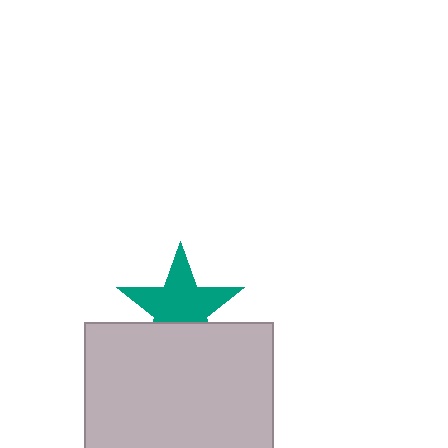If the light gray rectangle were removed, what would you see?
You would see the complete teal star.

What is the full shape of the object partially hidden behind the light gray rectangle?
The partially hidden object is a teal star.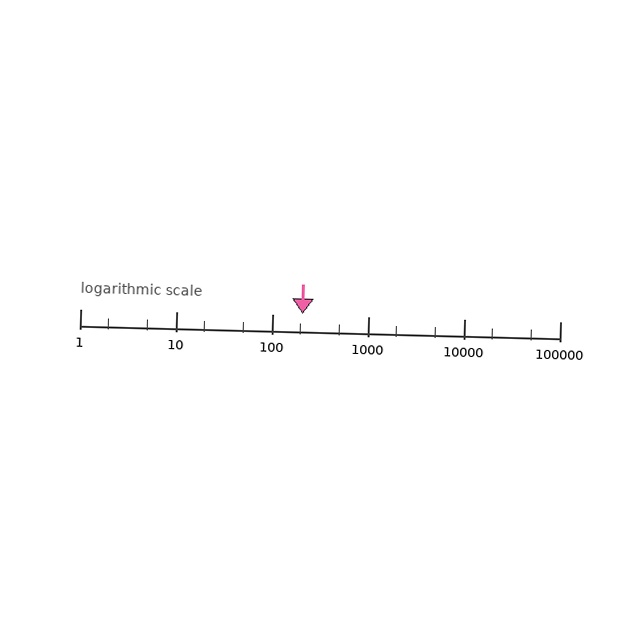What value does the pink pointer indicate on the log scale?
The pointer indicates approximately 210.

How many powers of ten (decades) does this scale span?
The scale spans 5 decades, from 1 to 100000.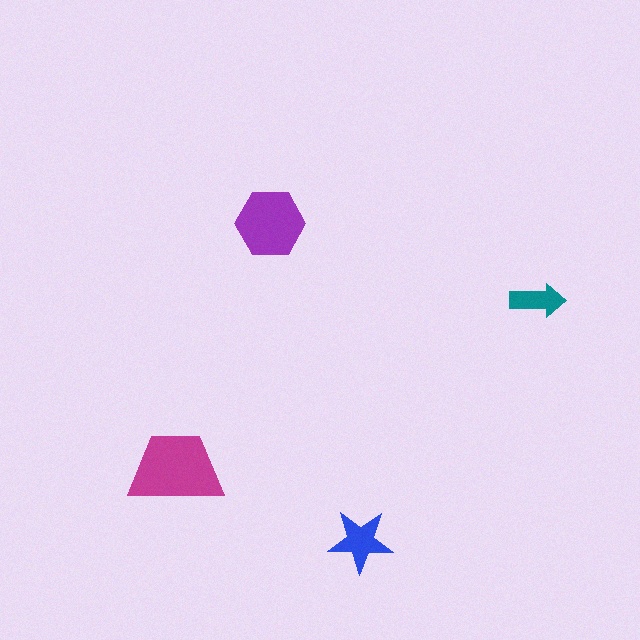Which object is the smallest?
The teal arrow.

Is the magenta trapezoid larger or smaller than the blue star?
Larger.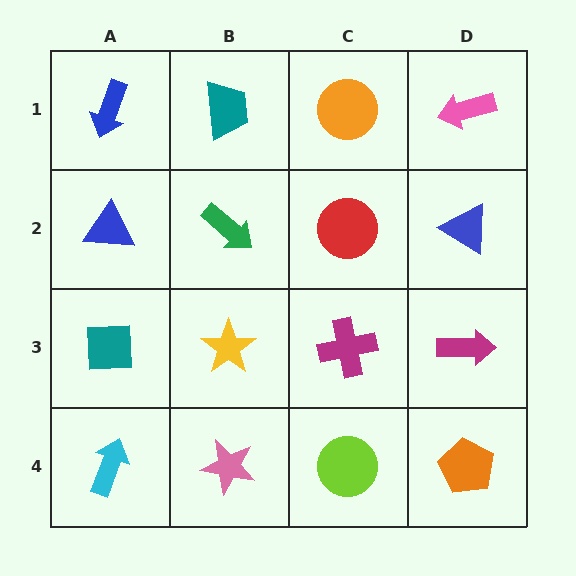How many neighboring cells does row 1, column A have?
2.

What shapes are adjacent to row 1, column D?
A blue triangle (row 2, column D), an orange circle (row 1, column C).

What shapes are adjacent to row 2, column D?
A pink arrow (row 1, column D), a magenta arrow (row 3, column D), a red circle (row 2, column C).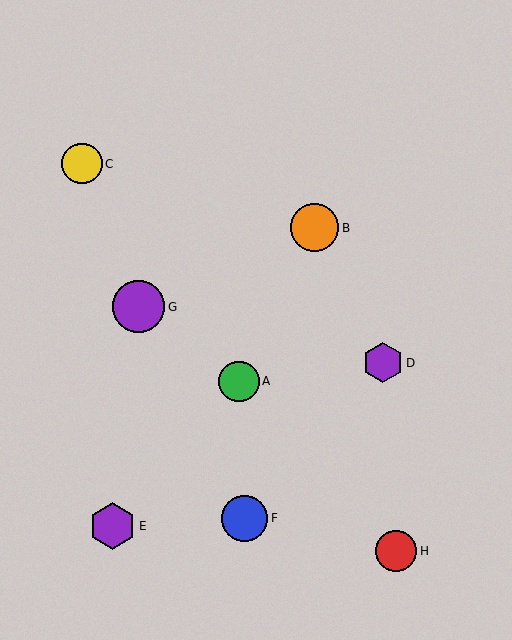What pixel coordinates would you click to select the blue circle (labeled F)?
Click at (244, 518) to select the blue circle F.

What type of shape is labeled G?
Shape G is a purple circle.